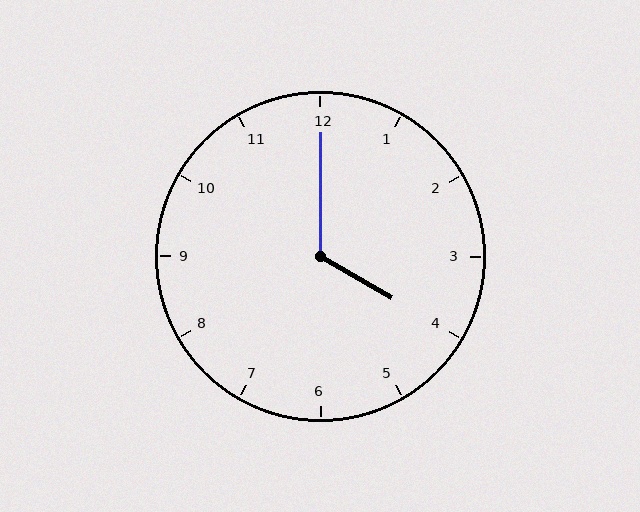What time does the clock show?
4:00.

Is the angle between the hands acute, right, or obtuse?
It is obtuse.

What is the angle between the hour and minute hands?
Approximately 120 degrees.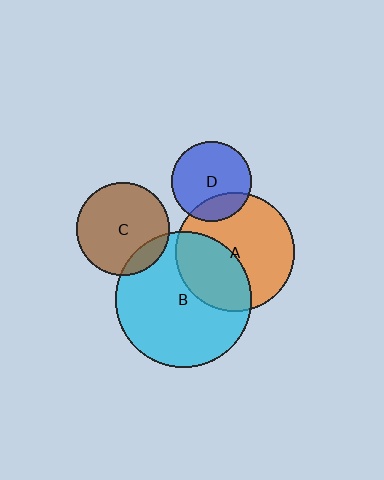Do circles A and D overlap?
Yes.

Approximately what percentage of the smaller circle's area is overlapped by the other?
Approximately 20%.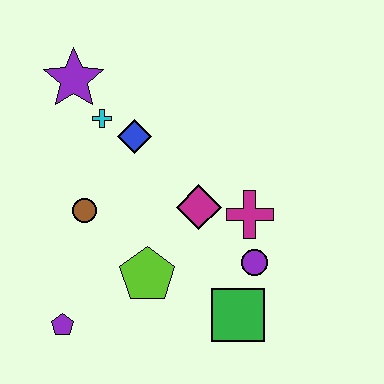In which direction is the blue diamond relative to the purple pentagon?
The blue diamond is above the purple pentagon.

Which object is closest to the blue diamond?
The cyan cross is closest to the blue diamond.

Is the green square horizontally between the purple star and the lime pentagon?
No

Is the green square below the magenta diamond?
Yes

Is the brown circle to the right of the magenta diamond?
No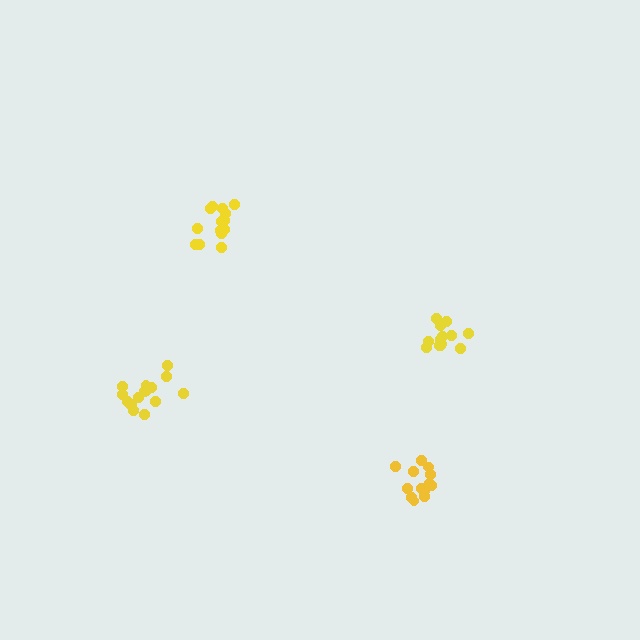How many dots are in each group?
Group 1: 14 dots, Group 2: 15 dots, Group 3: 13 dots, Group 4: 13 dots (55 total).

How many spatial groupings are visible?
There are 4 spatial groupings.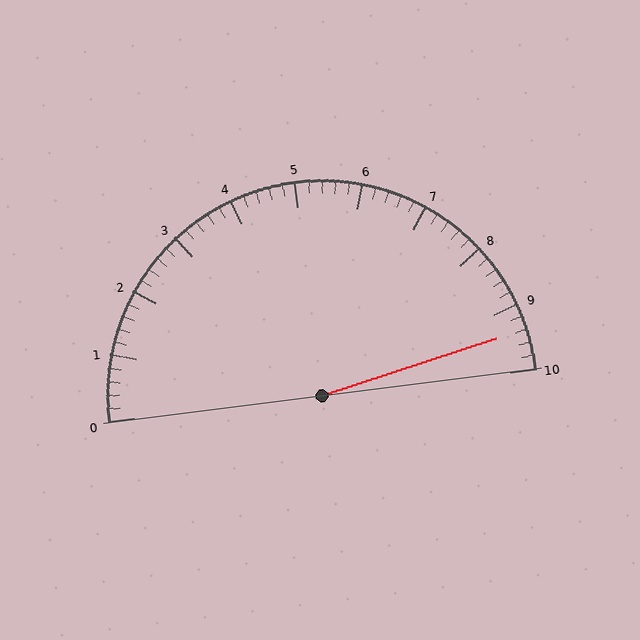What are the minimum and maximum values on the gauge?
The gauge ranges from 0 to 10.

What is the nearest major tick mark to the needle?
The nearest major tick mark is 9.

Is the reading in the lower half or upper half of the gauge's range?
The reading is in the upper half of the range (0 to 10).